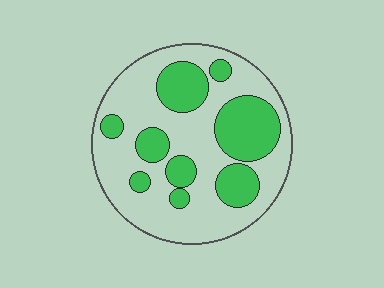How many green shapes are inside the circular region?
9.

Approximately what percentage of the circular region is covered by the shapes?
Approximately 35%.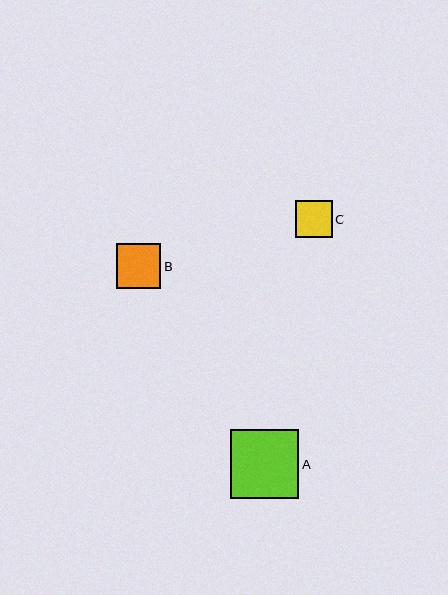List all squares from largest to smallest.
From largest to smallest: A, B, C.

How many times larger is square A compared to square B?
Square A is approximately 1.5 times the size of square B.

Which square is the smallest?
Square C is the smallest with a size of approximately 37 pixels.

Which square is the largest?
Square A is the largest with a size of approximately 68 pixels.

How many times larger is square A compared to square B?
Square A is approximately 1.5 times the size of square B.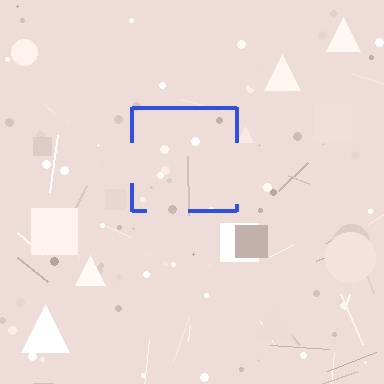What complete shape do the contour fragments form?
The contour fragments form a square.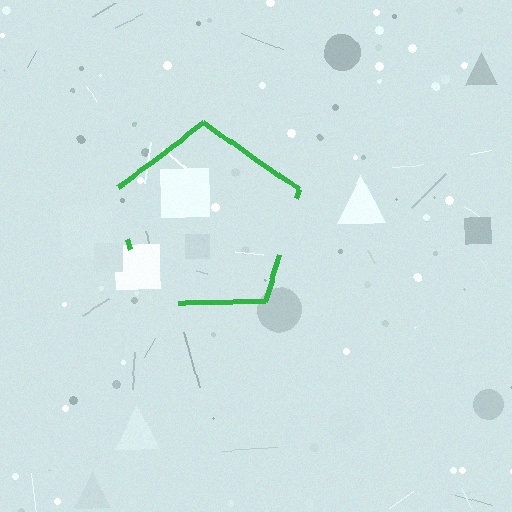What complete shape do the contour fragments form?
The contour fragments form a pentagon.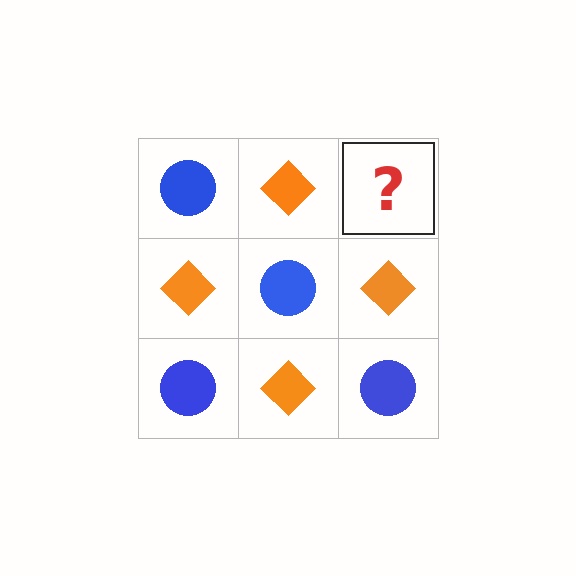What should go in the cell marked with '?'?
The missing cell should contain a blue circle.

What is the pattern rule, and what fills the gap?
The rule is that it alternates blue circle and orange diamond in a checkerboard pattern. The gap should be filled with a blue circle.